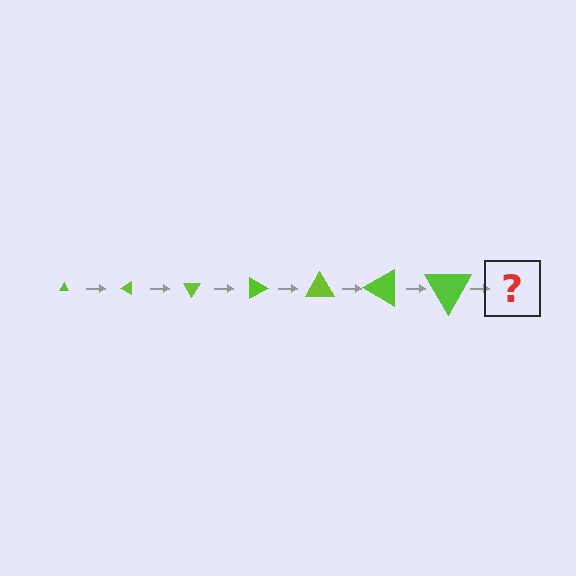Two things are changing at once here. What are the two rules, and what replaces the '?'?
The two rules are that the triangle grows larger each step and it rotates 30 degrees each step. The '?' should be a triangle, larger than the previous one and rotated 210 degrees from the start.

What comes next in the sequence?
The next element should be a triangle, larger than the previous one and rotated 210 degrees from the start.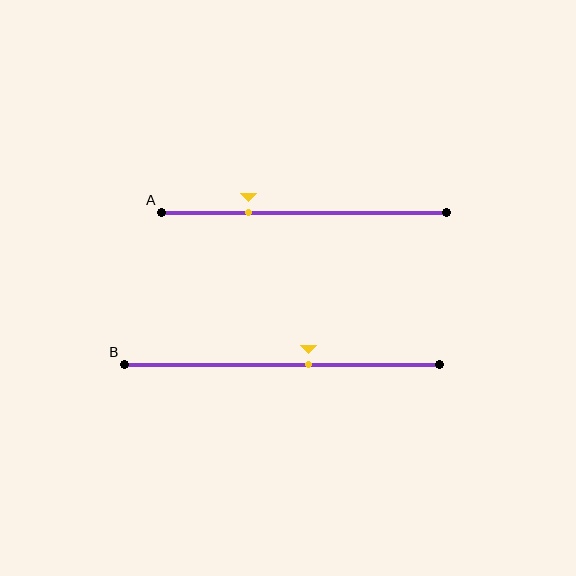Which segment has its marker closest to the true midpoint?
Segment B has its marker closest to the true midpoint.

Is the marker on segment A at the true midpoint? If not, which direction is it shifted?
No, the marker on segment A is shifted to the left by about 20% of the segment length.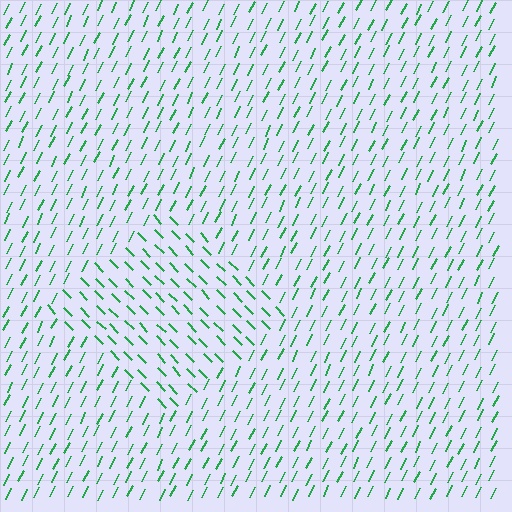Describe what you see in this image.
The image is filled with small green line segments. A diamond region in the image has lines oriented differently from the surrounding lines, creating a visible texture boundary.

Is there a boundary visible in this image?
Yes, there is a texture boundary formed by a change in line orientation.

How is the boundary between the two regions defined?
The boundary is defined purely by a change in line orientation (approximately 71 degrees difference). All lines are the same color and thickness.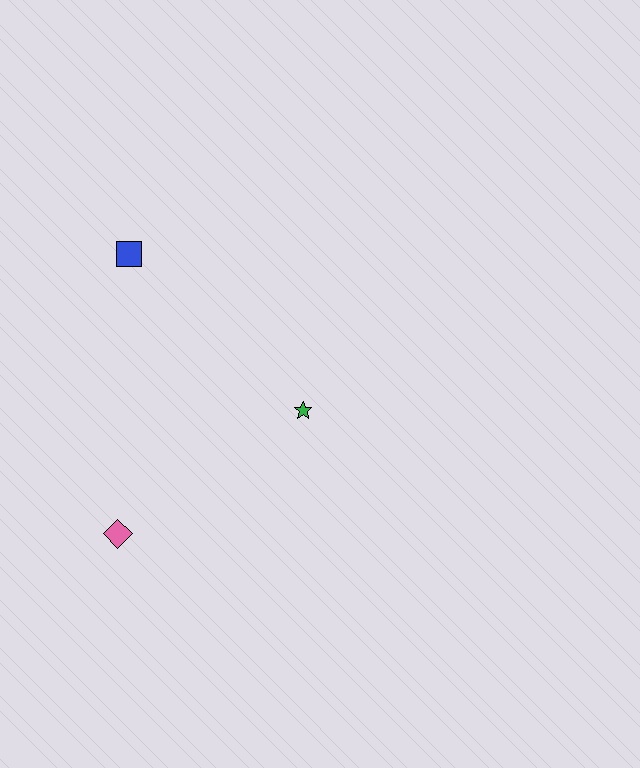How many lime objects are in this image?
There are no lime objects.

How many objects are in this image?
There are 3 objects.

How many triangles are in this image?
There are no triangles.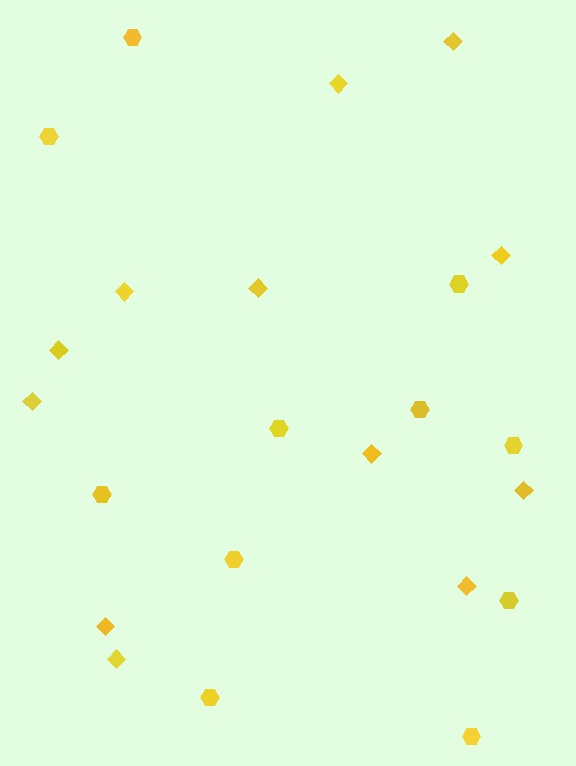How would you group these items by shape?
There are 2 groups: one group of diamonds (12) and one group of hexagons (11).